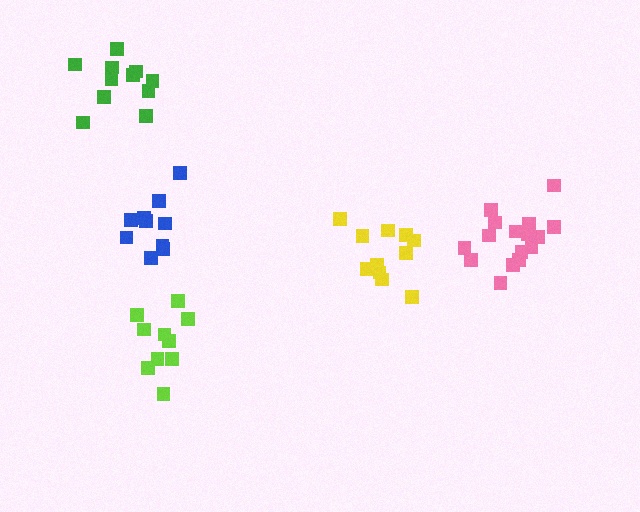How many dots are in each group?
Group 1: 16 dots, Group 2: 11 dots, Group 3: 10 dots, Group 4: 11 dots, Group 5: 10 dots (58 total).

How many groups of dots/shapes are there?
There are 5 groups.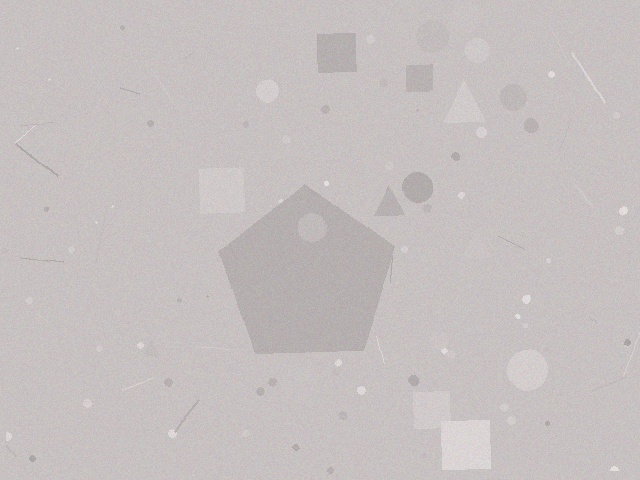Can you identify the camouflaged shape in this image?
The camouflaged shape is a pentagon.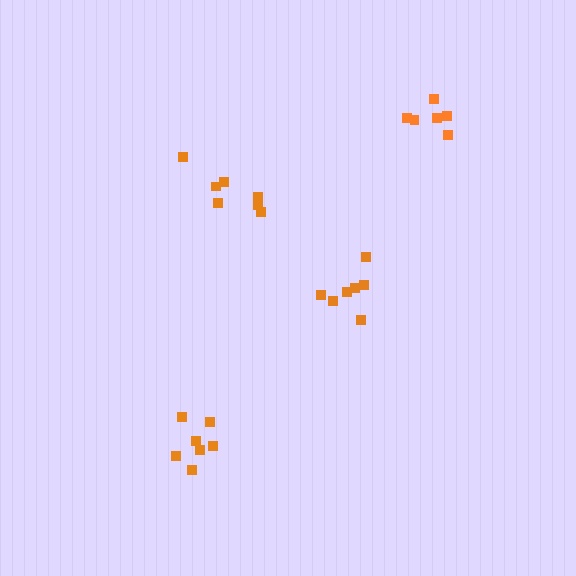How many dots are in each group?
Group 1: 7 dots, Group 2: 7 dots, Group 3: 6 dots, Group 4: 7 dots (27 total).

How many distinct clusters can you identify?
There are 4 distinct clusters.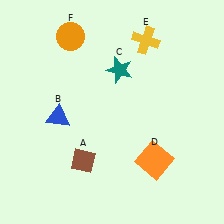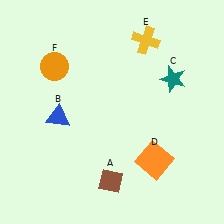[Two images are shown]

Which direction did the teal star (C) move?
The teal star (C) moved right.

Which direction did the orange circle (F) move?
The orange circle (F) moved down.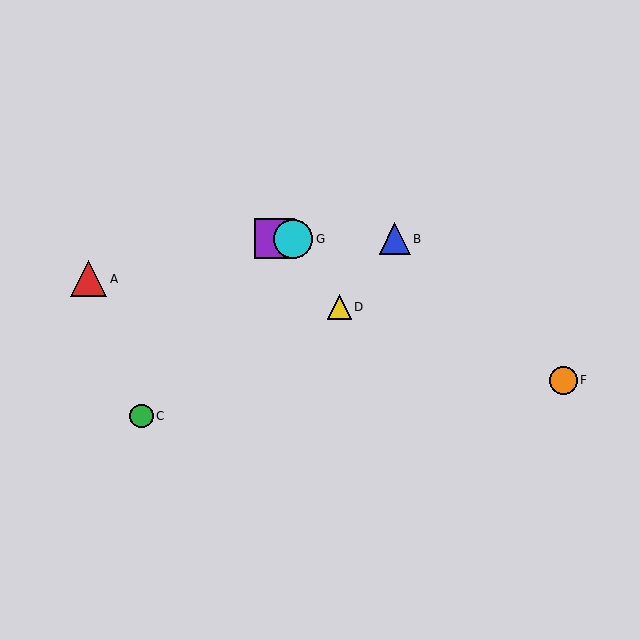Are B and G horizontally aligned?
Yes, both are at y≈239.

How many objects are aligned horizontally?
3 objects (B, E, G) are aligned horizontally.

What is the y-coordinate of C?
Object C is at y≈416.